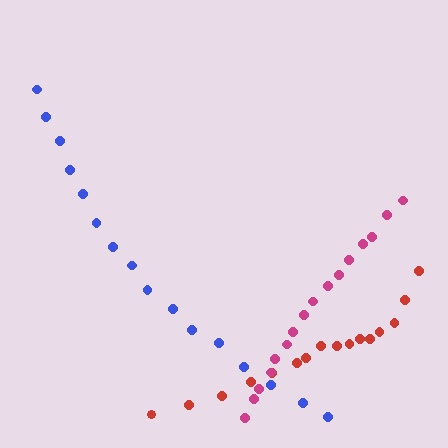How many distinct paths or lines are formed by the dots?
There are 3 distinct paths.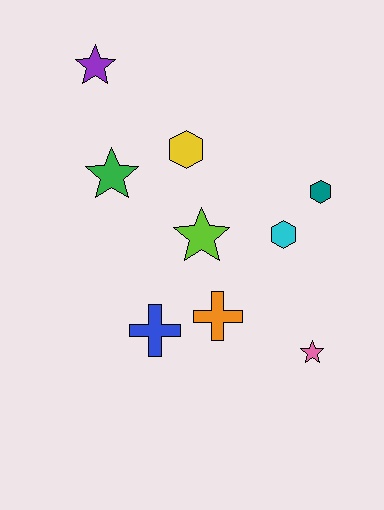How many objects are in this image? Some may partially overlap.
There are 9 objects.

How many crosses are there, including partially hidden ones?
There are 2 crosses.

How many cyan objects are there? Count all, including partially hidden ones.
There is 1 cyan object.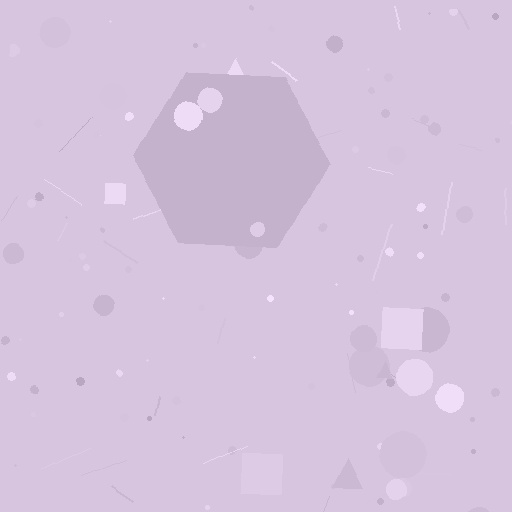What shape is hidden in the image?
A hexagon is hidden in the image.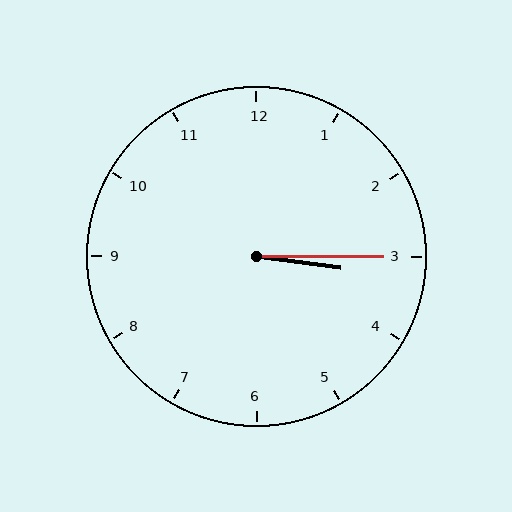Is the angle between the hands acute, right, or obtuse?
It is acute.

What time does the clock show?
3:15.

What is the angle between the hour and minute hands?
Approximately 8 degrees.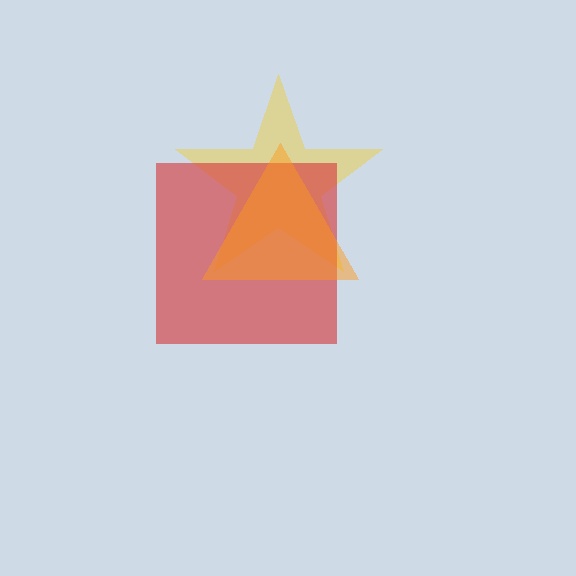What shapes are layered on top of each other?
The layered shapes are: a yellow star, a red square, an orange triangle.